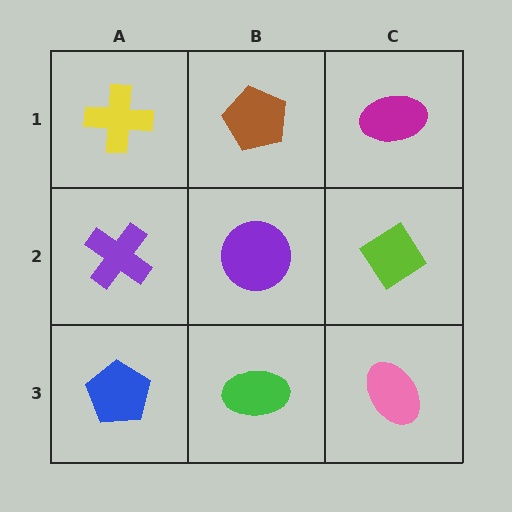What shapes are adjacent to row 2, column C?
A magenta ellipse (row 1, column C), a pink ellipse (row 3, column C), a purple circle (row 2, column B).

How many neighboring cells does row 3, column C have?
2.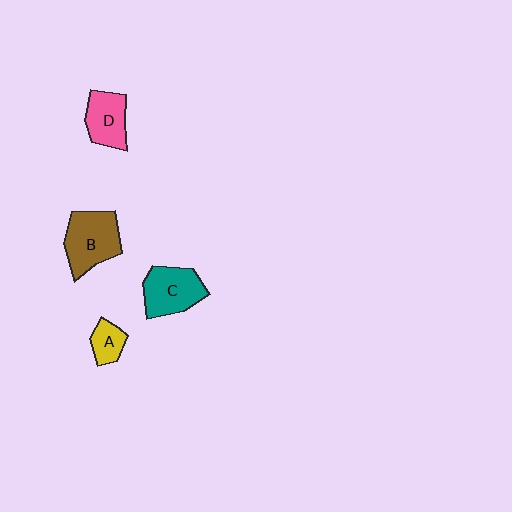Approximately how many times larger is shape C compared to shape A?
Approximately 2.1 times.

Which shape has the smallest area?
Shape A (yellow).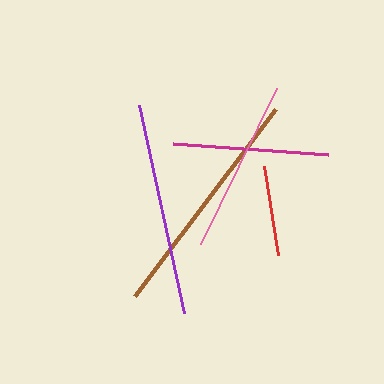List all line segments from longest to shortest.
From longest to shortest: brown, purple, pink, magenta, red.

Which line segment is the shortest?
The red line is the shortest at approximately 90 pixels.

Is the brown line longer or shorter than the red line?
The brown line is longer than the red line.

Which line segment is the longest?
The brown line is the longest at approximately 235 pixels.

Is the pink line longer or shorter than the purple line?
The purple line is longer than the pink line.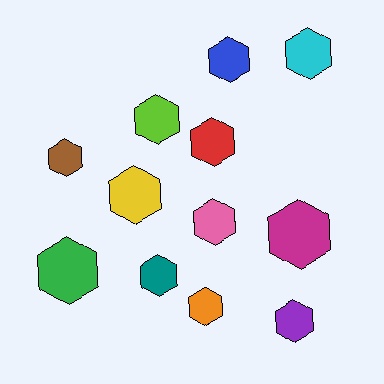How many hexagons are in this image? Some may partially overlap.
There are 12 hexagons.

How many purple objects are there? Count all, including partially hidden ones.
There is 1 purple object.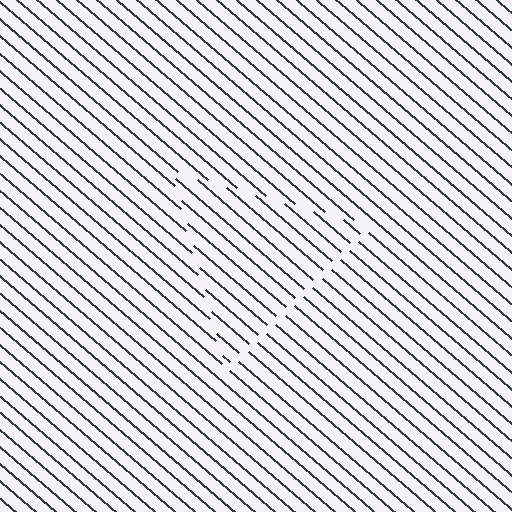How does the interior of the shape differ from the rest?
The interior of the shape contains the same grating, shifted by half a period — the contour is defined by the phase discontinuity where line-ends from the inner and outer gratings abut.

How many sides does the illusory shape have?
3 sides — the line-ends trace a triangle.